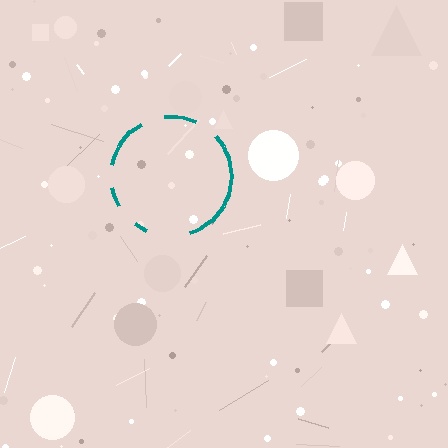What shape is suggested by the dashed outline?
The dashed outline suggests a circle.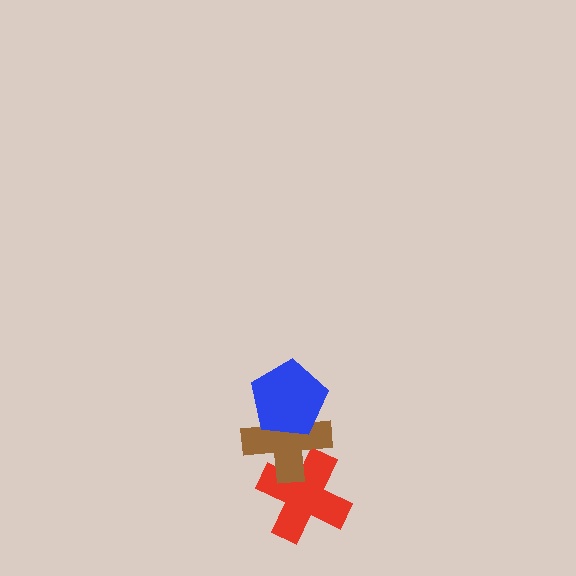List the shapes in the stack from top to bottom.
From top to bottom: the blue pentagon, the brown cross, the red cross.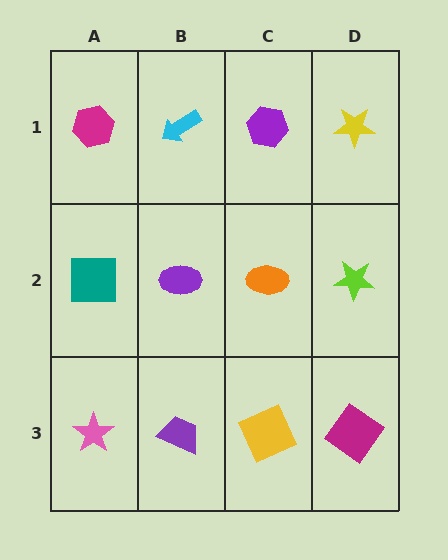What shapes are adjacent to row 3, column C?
An orange ellipse (row 2, column C), a purple trapezoid (row 3, column B), a magenta diamond (row 3, column D).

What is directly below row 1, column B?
A purple ellipse.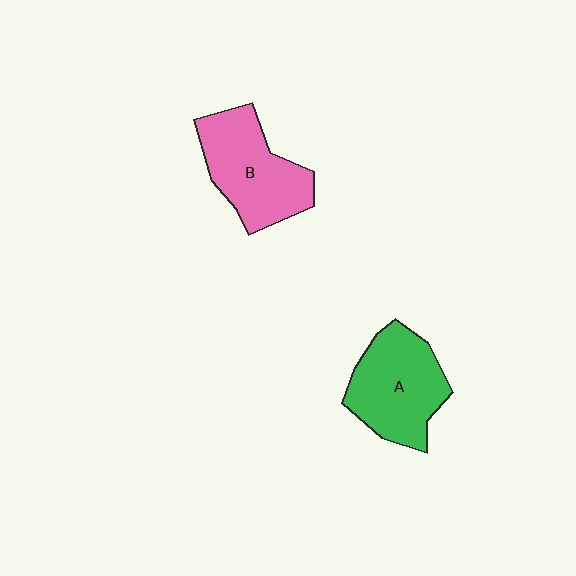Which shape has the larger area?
Shape B (pink).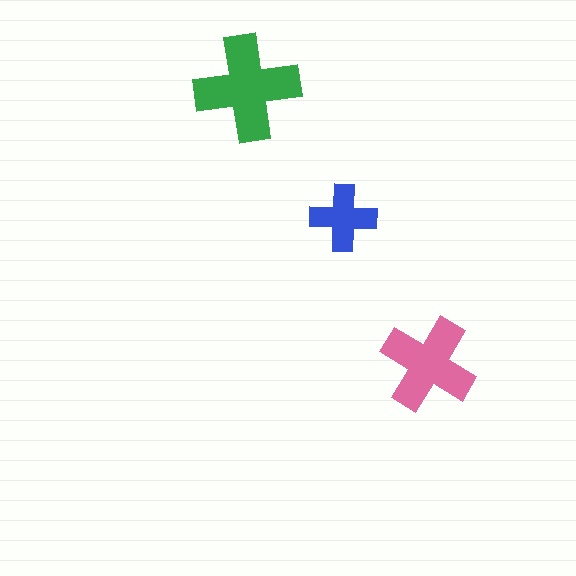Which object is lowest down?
The pink cross is bottommost.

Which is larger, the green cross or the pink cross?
The green one.